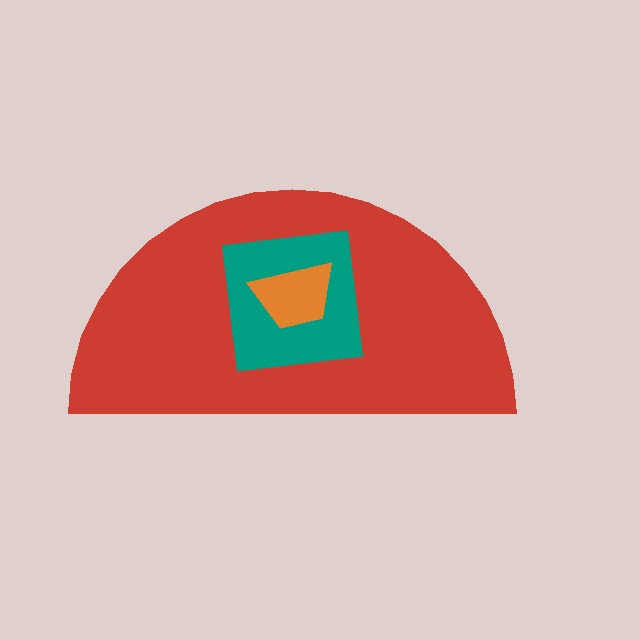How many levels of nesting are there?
3.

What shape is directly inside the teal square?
The orange trapezoid.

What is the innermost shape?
The orange trapezoid.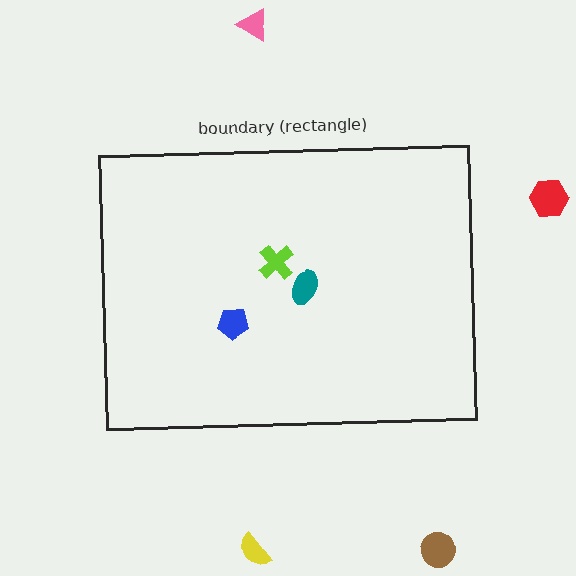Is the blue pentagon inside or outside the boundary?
Inside.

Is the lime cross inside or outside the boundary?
Inside.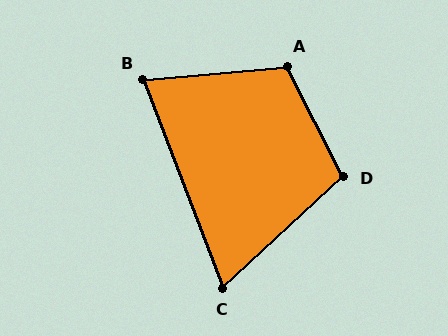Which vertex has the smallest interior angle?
C, at approximately 69 degrees.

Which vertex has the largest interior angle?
A, at approximately 111 degrees.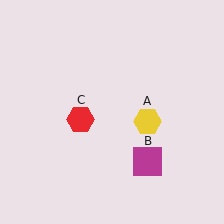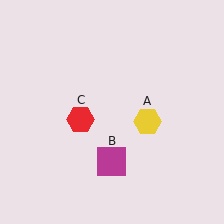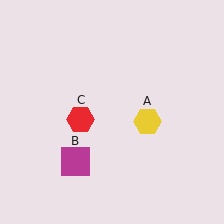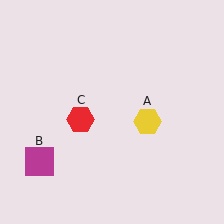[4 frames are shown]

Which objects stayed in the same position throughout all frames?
Yellow hexagon (object A) and red hexagon (object C) remained stationary.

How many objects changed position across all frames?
1 object changed position: magenta square (object B).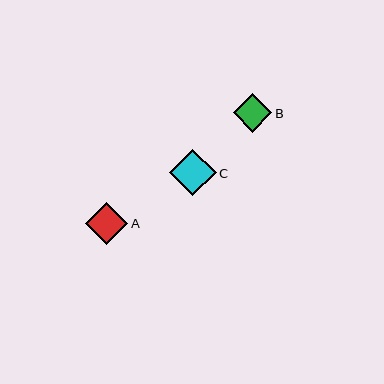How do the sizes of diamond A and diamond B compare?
Diamond A and diamond B are approximately the same size.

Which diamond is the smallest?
Diamond B is the smallest with a size of approximately 39 pixels.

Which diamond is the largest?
Diamond C is the largest with a size of approximately 47 pixels.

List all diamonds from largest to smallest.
From largest to smallest: C, A, B.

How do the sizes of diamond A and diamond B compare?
Diamond A and diamond B are approximately the same size.